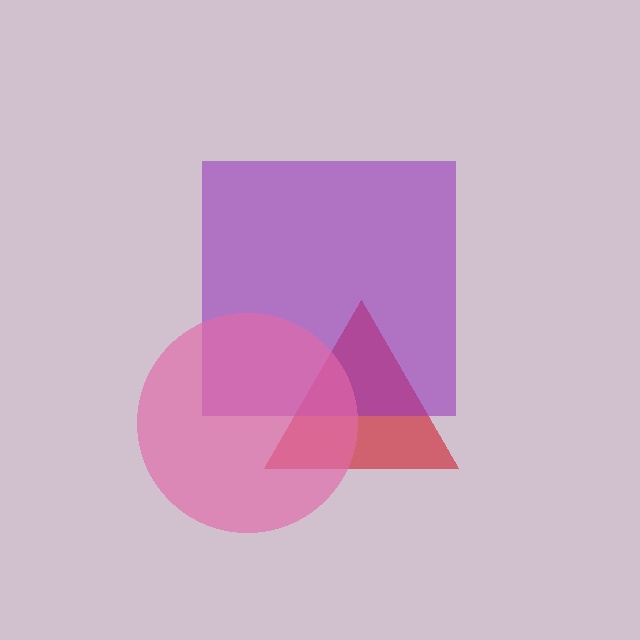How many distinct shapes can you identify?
There are 3 distinct shapes: a red triangle, a purple square, a pink circle.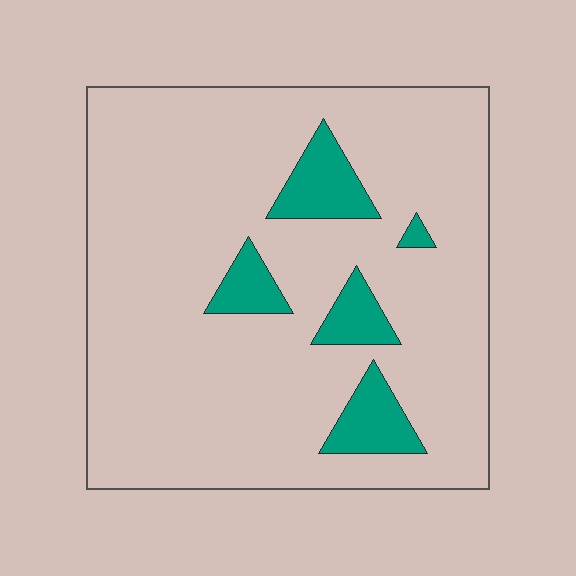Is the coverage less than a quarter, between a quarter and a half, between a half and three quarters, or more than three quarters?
Less than a quarter.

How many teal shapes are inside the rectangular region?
5.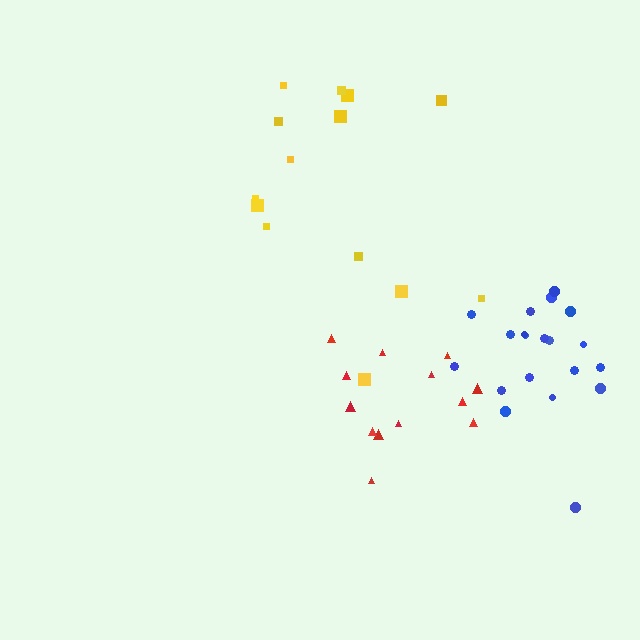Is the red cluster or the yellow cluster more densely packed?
Red.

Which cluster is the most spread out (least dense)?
Yellow.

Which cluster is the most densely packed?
Red.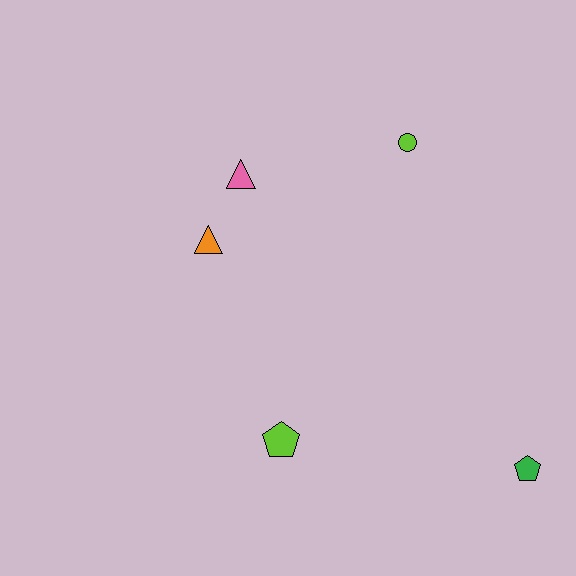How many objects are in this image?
There are 5 objects.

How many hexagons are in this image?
There are no hexagons.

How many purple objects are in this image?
There are no purple objects.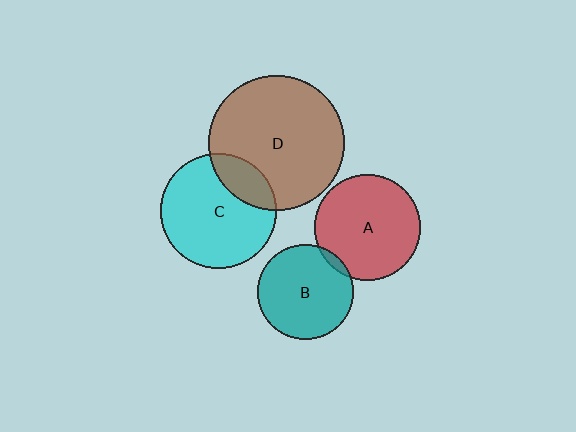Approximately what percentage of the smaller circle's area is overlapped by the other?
Approximately 5%.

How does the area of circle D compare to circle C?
Approximately 1.4 times.